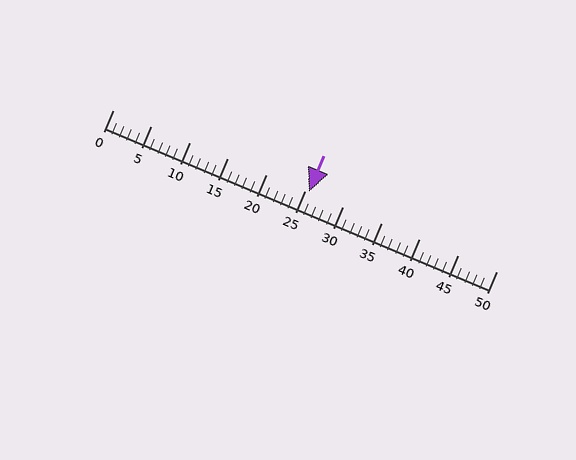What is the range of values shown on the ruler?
The ruler shows values from 0 to 50.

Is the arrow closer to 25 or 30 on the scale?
The arrow is closer to 25.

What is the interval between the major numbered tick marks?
The major tick marks are spaced 5 units apart.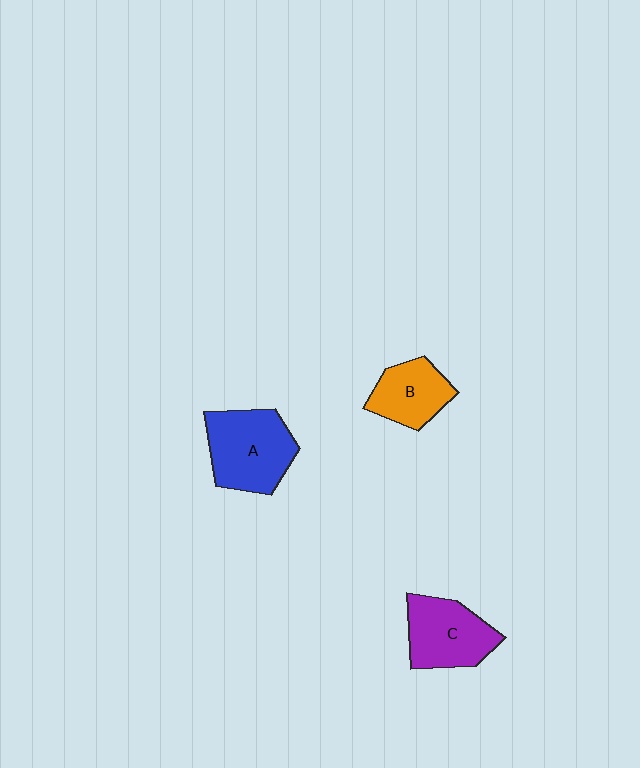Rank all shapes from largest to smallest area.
From largest to smallest: A (blue), C (purple), B (orange).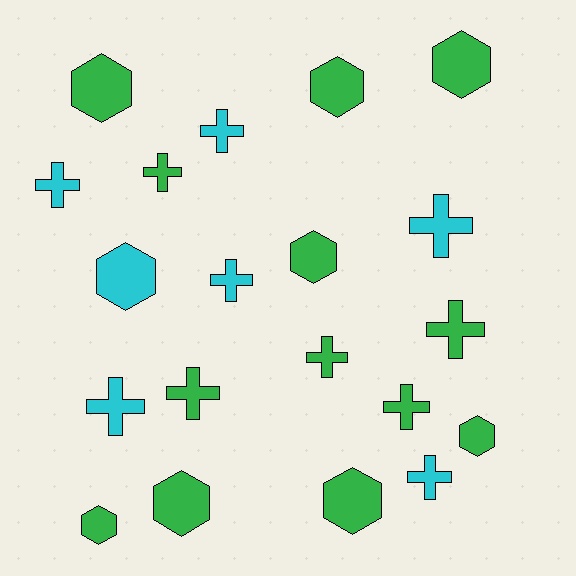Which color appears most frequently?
Green, with 13 objects.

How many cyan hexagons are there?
There is 1 cyan hexagon.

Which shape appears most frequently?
Cross, with 11 objects.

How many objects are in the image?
There are 20 objects.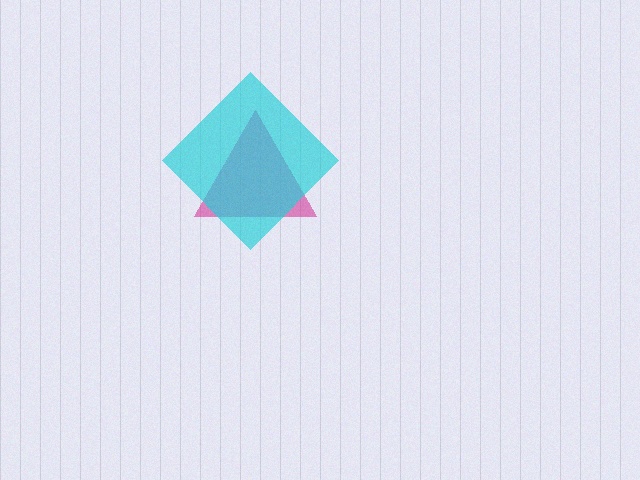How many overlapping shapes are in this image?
There are 2 overlapping shapes in the image.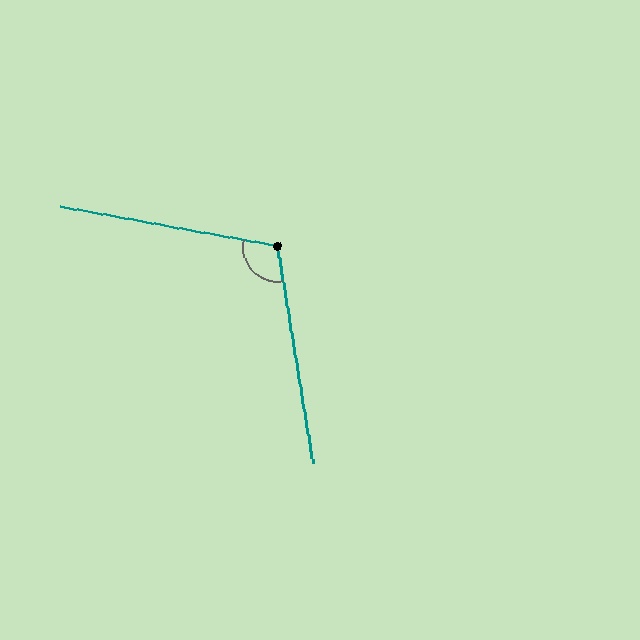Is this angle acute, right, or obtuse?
It is obtuse.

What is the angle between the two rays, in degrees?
Approximately 110 degrees.